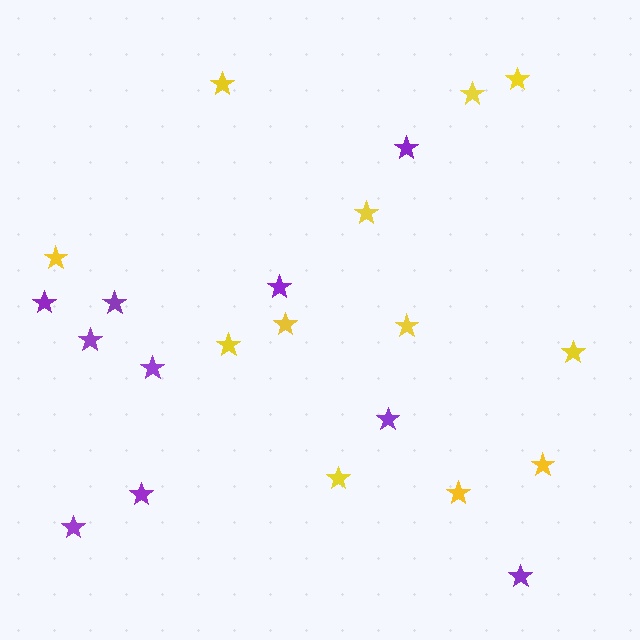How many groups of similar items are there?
There are 2 groups: one group of yellow stars (12) and one group of purple stars (10).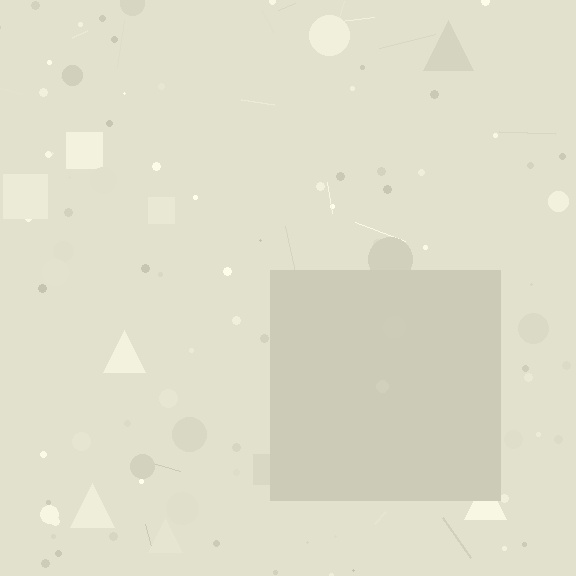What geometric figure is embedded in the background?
A square is embedded in the background.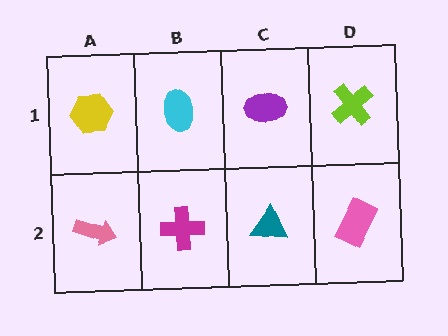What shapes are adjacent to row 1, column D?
A pink rectangle (row 2, column D), a purple ellipse (row 1, column C).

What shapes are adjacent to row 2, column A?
A yellow hexagon (row 1, column A), a magenta cross (row 2, column B).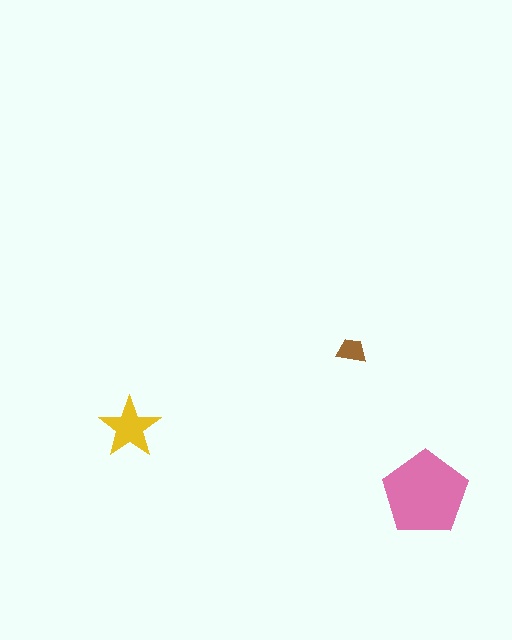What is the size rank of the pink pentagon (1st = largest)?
1st.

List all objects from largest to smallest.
The pink pentagon, the yellow star, the brown trapezoid.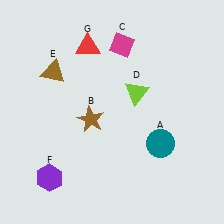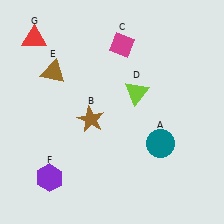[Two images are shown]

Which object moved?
The red triangle (G) moved left.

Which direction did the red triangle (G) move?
The red triangle (G) moved left.